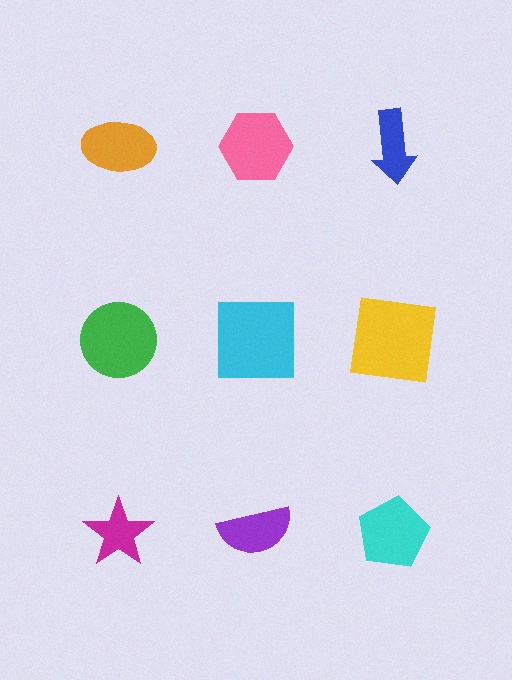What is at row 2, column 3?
A yellow square.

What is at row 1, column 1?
An orange ellipse.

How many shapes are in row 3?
3 shapes.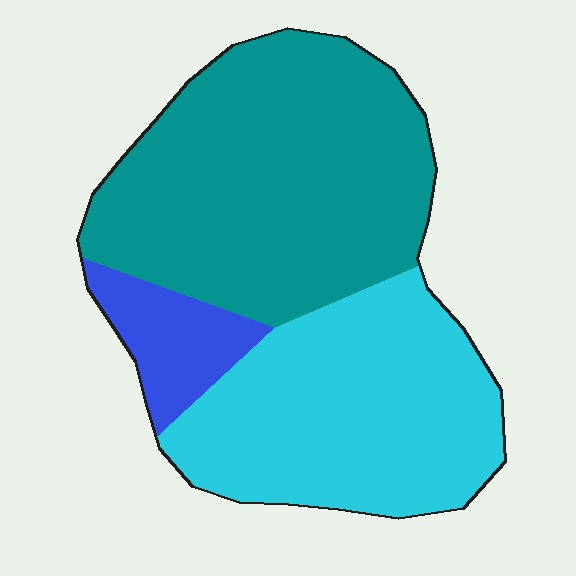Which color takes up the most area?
Teal, at roughly 50%.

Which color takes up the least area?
Blue, at roughly 10%.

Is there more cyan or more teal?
Teal.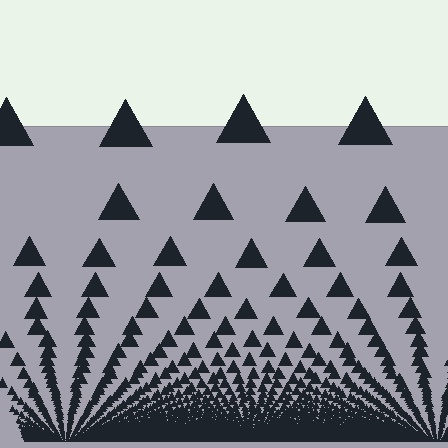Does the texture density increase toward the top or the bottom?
Density increases toward the bottom.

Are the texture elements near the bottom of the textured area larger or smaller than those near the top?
Smaller. The gradient is inverted — elements near the bottom are smaller and denser.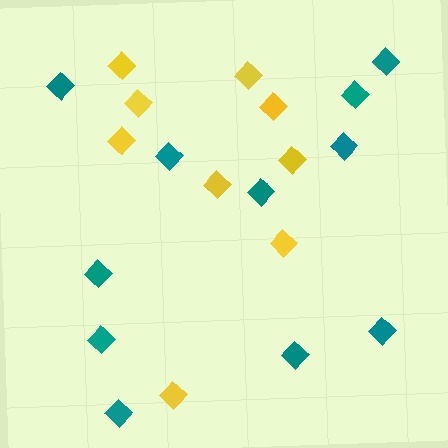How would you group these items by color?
There are 2 groups: one group of yellow diamonds (9) and one group of teal diamonds (11).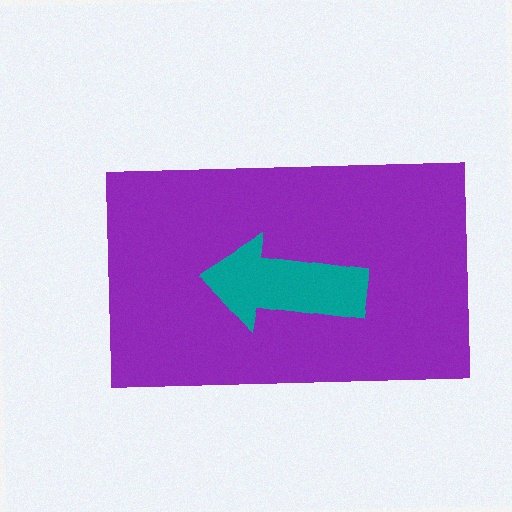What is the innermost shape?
The teal arrow.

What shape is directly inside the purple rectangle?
The teal arrow.